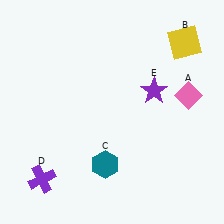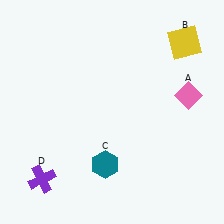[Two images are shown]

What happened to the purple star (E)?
The purple star (E) was removed in Image 2. It was in the top-right area of Image 1.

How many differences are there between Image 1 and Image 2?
There is 1 difference between the two images.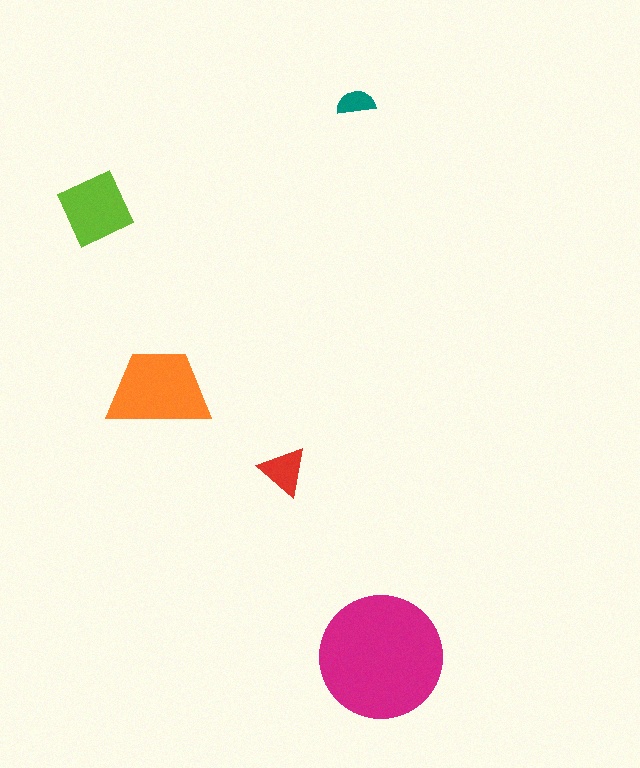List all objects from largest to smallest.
The magenta circle, the orange trapezoid, the lime diamond, the red triangle, the teal semicircle.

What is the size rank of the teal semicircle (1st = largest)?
5th.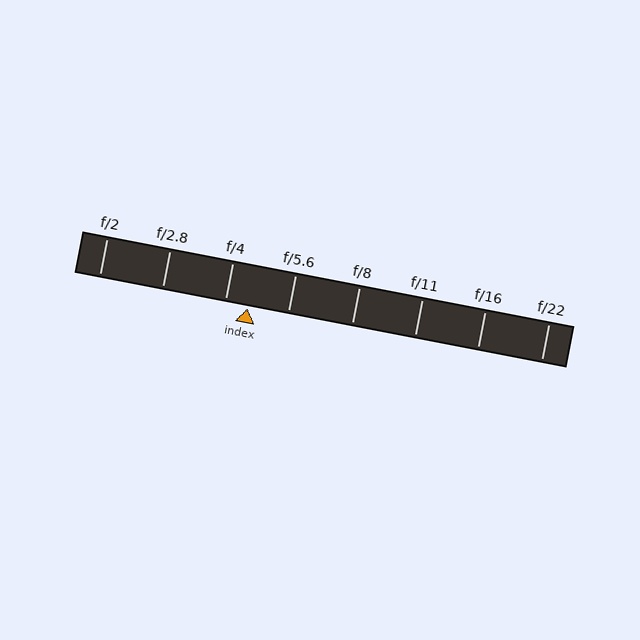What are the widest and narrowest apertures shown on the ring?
The widest aperture shown is f/2 and the narrowest is f/22.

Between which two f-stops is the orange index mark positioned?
The index mark is between f/4 and f/5.6.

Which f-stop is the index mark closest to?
The index mark is closest to f/4.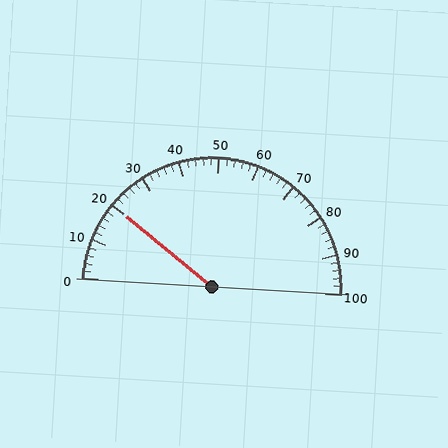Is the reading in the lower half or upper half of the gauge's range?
The reading is in the lower half of the range (0 to 100).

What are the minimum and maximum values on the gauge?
The gauge ranges from 0 to 100.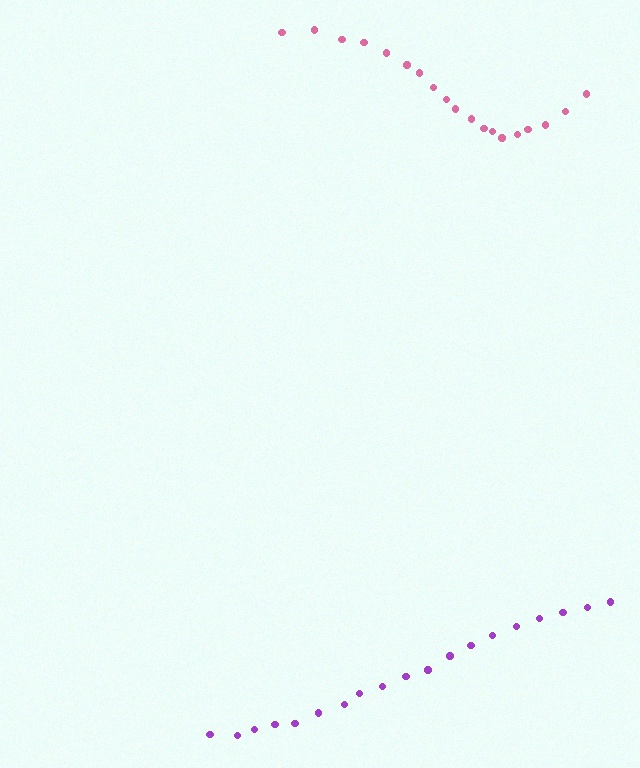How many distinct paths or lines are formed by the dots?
There are 2 distinct paths.